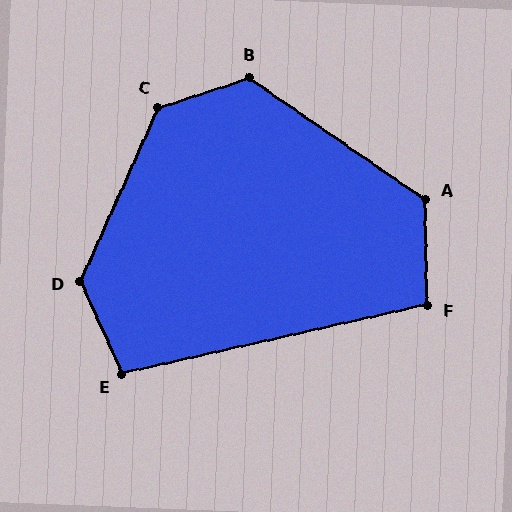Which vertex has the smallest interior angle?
F, at approximately 101 degrees.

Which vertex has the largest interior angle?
C, at approximately 132 degrees.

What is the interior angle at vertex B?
Approximately 128 degrees (obtuse).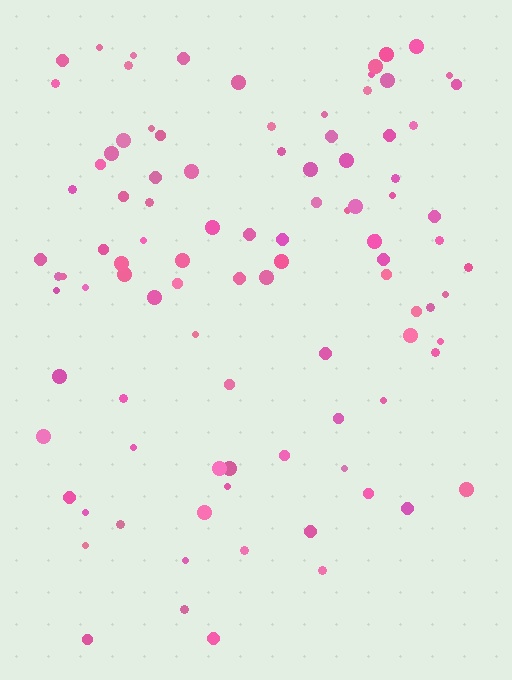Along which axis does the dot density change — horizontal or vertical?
Vertical.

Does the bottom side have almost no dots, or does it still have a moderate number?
Still a moderate number, just noticeably fewer than the top.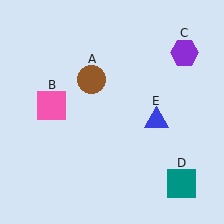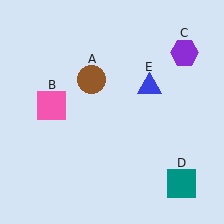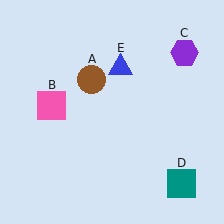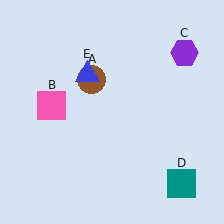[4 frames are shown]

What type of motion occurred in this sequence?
The blue triangle (object E) rotated counterclockwise around the center of the scene.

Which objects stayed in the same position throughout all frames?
Brown circle (object A) and pink square (object B) and purple hexagon (object C) and teal square (object D) remained stationary.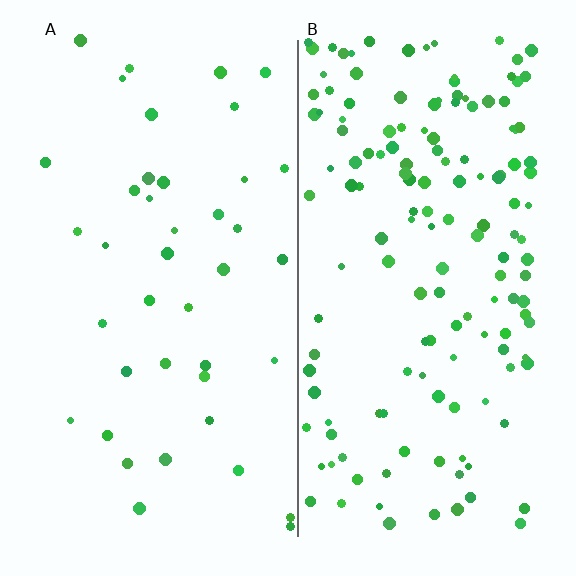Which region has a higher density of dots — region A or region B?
B (the right).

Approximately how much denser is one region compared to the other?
Approximately 3.8× — region B over region A.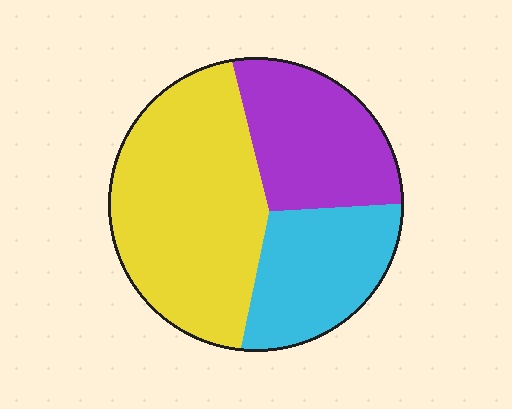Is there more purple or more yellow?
Yellow.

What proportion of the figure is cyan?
Cyan takes up about one quarter (1/4) of the figure.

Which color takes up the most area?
Yellow, at roughly 50%.